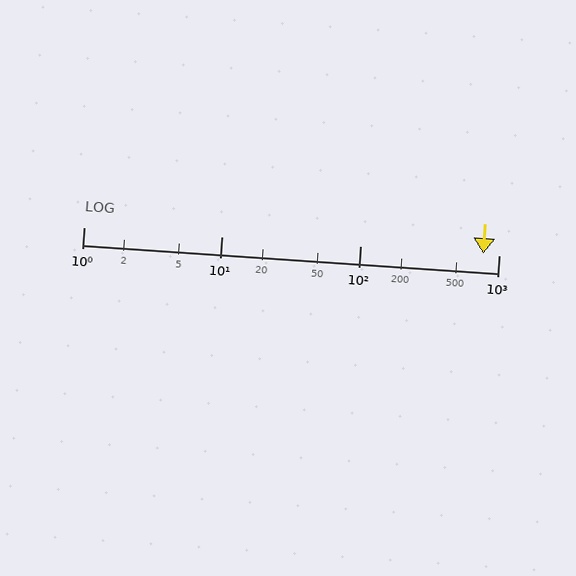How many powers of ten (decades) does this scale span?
The scale spans 3 decades, from 1 to 1000.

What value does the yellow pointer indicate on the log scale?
The pointer indicates approximately 770.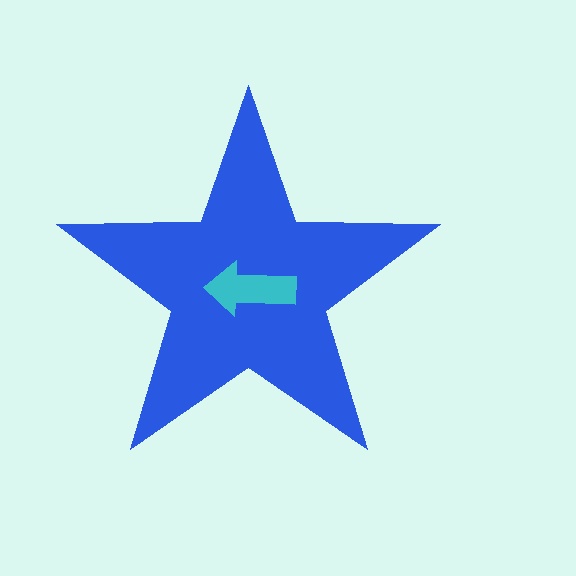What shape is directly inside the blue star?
The cyan arrow.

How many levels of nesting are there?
2.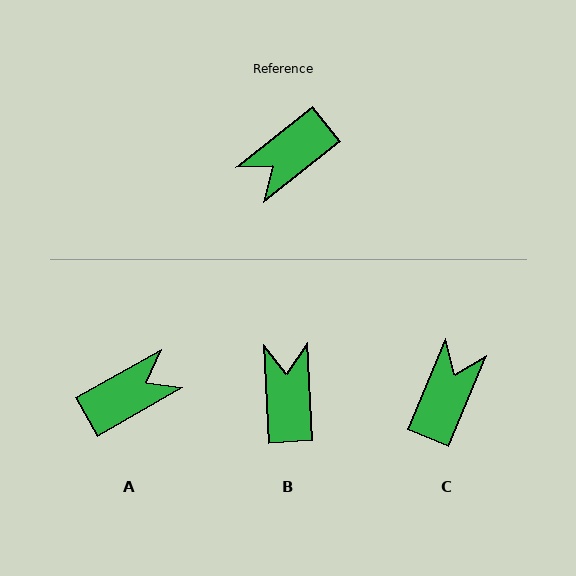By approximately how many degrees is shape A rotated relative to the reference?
Approximately 171 degrees counter-clockwise.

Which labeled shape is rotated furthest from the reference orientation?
A, about 171 degrees away.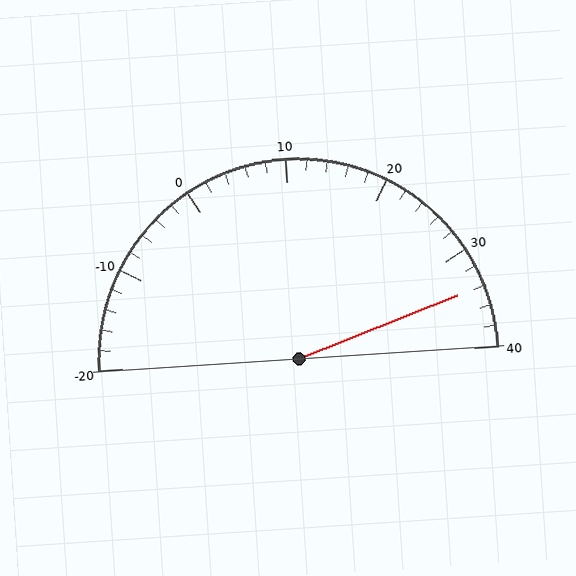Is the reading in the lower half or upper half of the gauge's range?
The reading is in the upper half of the range (-20 to 40).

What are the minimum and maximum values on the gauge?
The gauge ranges from -20 to 40.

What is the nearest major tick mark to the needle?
The nearest major tick mark is 30.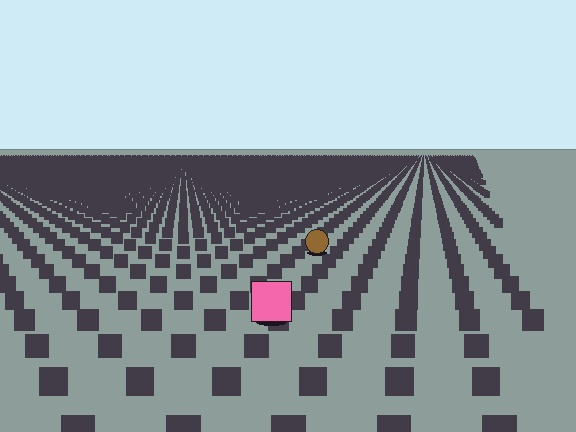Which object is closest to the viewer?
The pink square is closest. The texture marks near it are larger and more spread out.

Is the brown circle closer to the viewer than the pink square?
No. The pink square is closer — you can tell from the texture gradient: the ground texture is coarser near it.